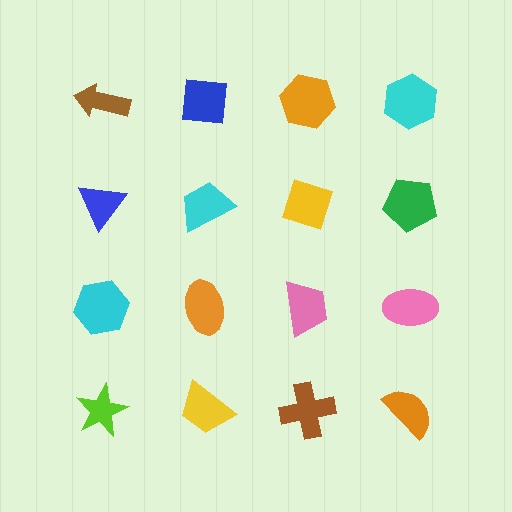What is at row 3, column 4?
A pink ellipse.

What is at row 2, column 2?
A cyan trapezoid.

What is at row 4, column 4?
An orange semicircle.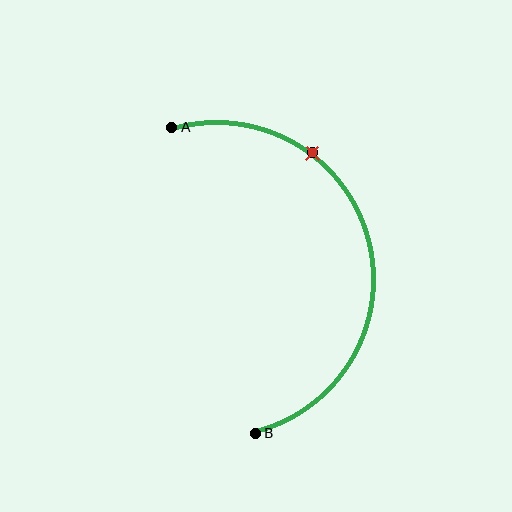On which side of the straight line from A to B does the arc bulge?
The arc bulges to the right of the straight line connecting A and B.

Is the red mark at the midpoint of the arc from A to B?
No. The red mark lies on the arc but is closer to endpoint A. The arc midpoint would be at the point on the curve equidistant along the arc from both A and B.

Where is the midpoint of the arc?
The arc midpoint is the point on the curve farthest from the straight line joining A and B. It sits to the right of that line.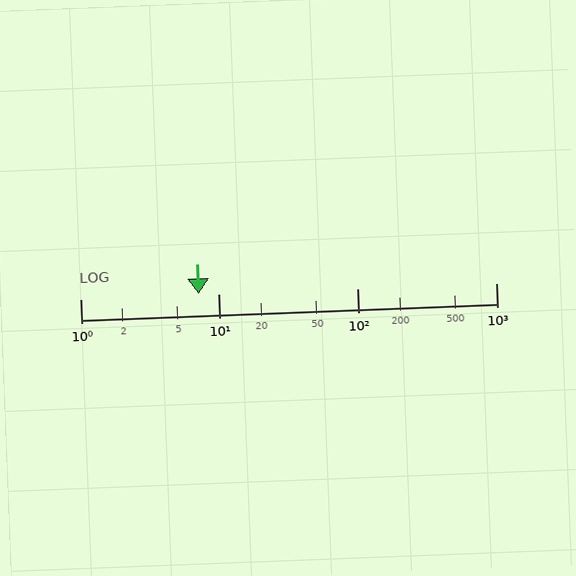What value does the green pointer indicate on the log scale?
The pointer indicates approximately 7.2.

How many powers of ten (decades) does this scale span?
The scale spans 3 decades, from 1 to 1000.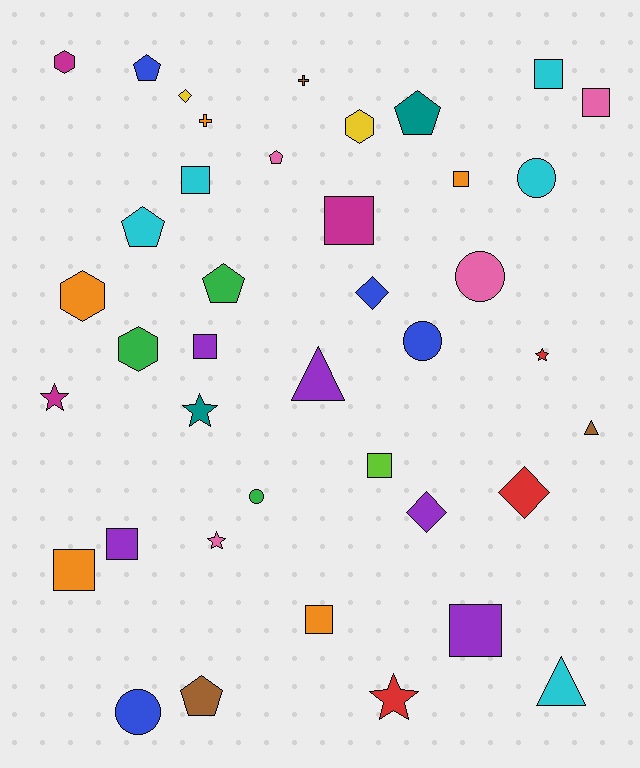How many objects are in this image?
There are 40 objects.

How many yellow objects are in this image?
There are 2 yellow objects.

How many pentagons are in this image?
There are 6 pentagons.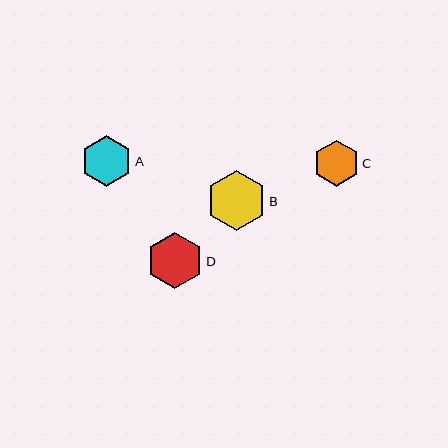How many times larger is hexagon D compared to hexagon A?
Hexagon D is approximately 1.1 times the size of hexagon A.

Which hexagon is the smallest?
Hexagon C is the smallest with a size of approximately 46 pixels.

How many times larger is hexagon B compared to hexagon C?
Hexagon B is approximately 1.3 times the size of hexagon C.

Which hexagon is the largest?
Hexagon B is the largest with a size of approximately 60 pixels.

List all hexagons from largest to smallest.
From largest to smallest: B, D, A, C.